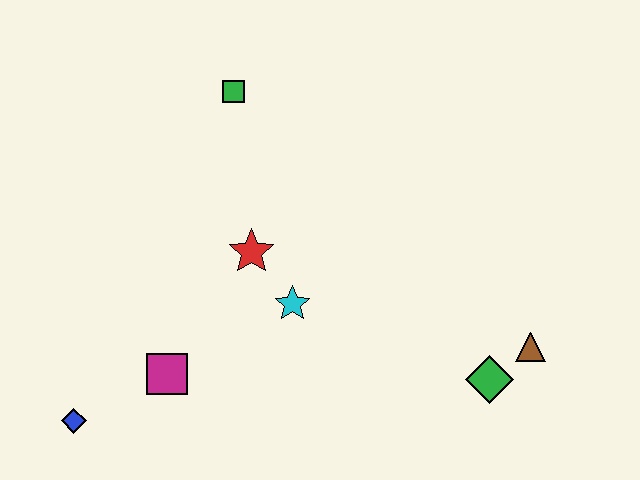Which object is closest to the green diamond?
The brown triangle is closest to the green diamond.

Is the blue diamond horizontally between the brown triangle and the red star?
No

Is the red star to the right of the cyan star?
No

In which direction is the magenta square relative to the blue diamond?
The magenta square is to the right of the blue diamond.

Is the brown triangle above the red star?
No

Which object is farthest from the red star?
The brown triangle is farthest from the red star.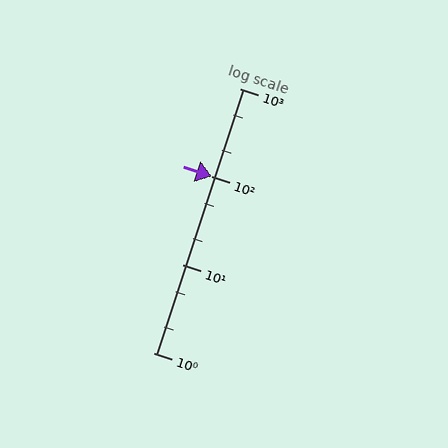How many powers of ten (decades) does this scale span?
The scale spans 3 decades, from 1 to 1000.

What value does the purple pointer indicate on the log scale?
The pointer indicates approximately 100.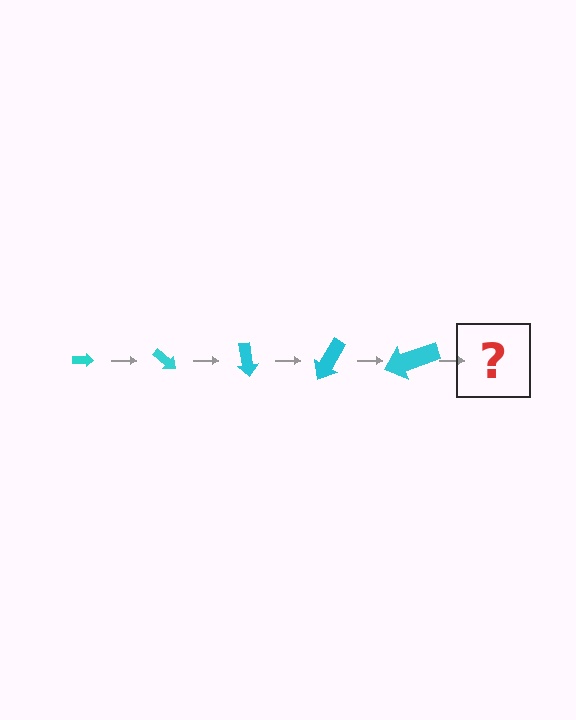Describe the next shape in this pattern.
It should be an arrow, larger than the previous one and rotated 200 degrees from the start.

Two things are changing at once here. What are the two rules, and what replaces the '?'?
The two rules are that the arrow grows larger each step and it rotates 40 degrees each step. The '?' should be an arrow, larger than the previous one and rotated 200 degrees from the start.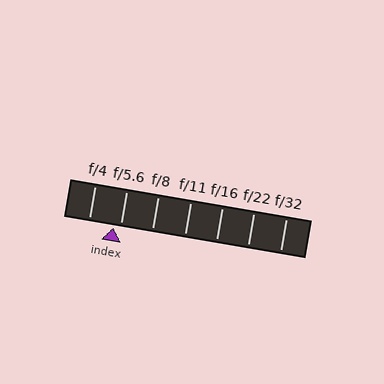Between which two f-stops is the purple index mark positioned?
The index mark is between f/4 and f/5.6.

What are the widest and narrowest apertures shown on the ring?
The widest aperture shown is f/4 and the narrowest is f/32.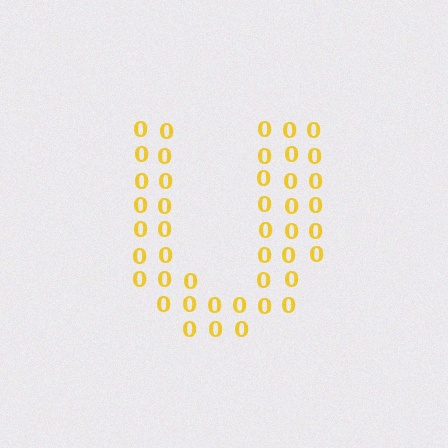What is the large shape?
The large shape is the letter U.